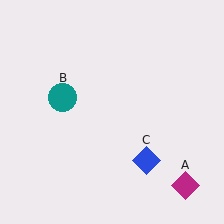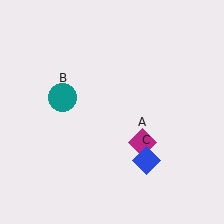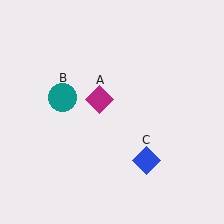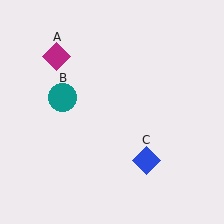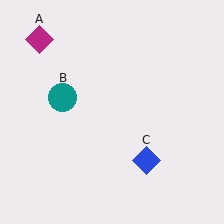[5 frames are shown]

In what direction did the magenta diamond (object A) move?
The magenta diamond (object A) moved up and to the left.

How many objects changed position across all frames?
1 object changed position: magenta diamond (object A).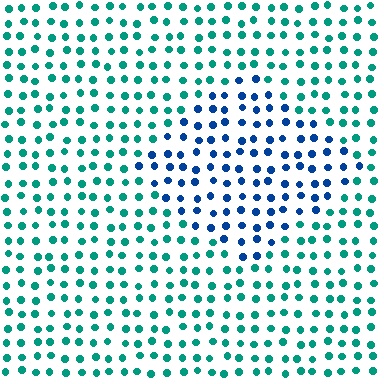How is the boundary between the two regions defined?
The boundary is defined purely by a slight shift in hue (about 46 degrees). Spacing, size, and orientation are identical on both sides.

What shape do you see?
I see a diamond.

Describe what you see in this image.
The image is filled with small teal elements in a uniform arrangement. A diamond-shaped region is visible where the elements are tinted to a slightly different hue, forming a subtle color boundary.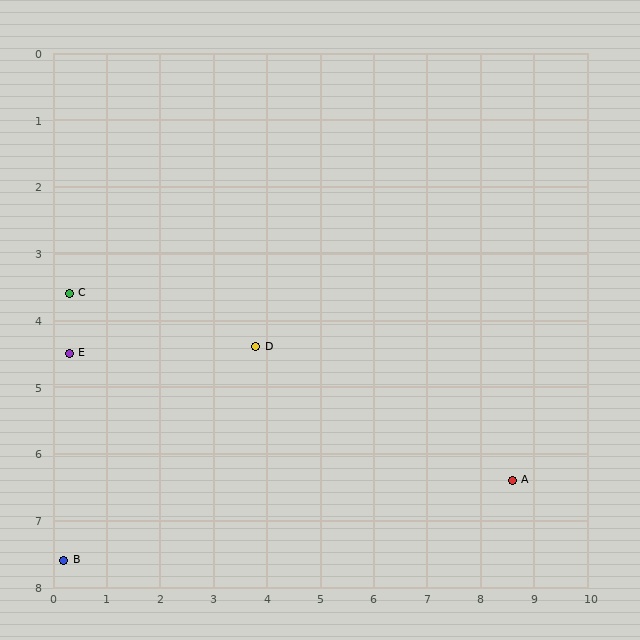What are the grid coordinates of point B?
Point B is at approximately (0.2, 7.6).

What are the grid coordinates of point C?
Point C is at approximately (0.3, 3.6).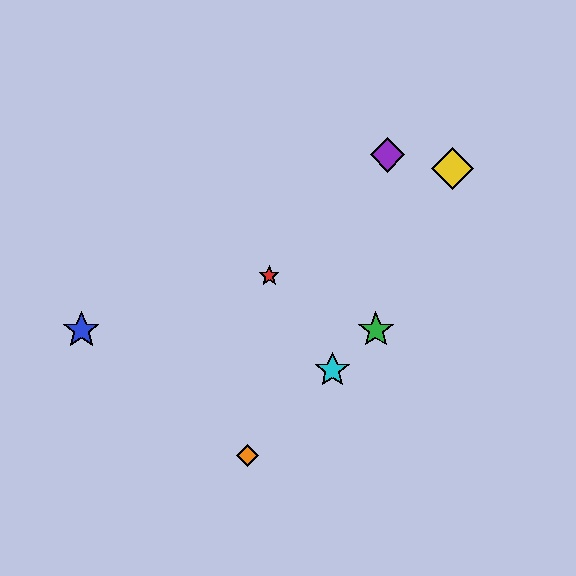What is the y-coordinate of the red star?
The red star is at y≈276.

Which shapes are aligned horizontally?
The blue star, the green star are aligned horizontally.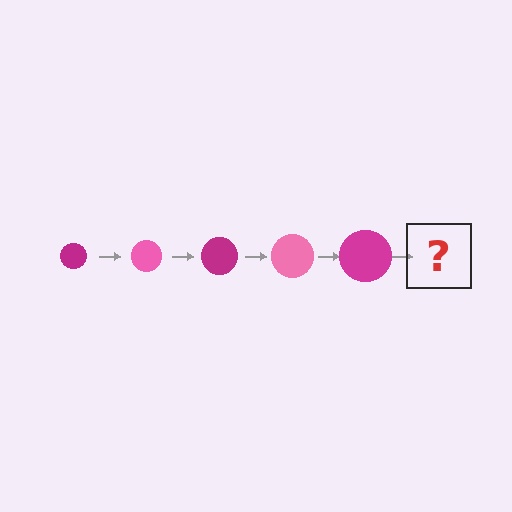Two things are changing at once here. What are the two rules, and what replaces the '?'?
The two rules are that the circle grows larger each step and the color cycles through magenta and pink. The '?' should be a pink circle, larger than the previous one.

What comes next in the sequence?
The next element should be a pink circle, larger than the previous one.